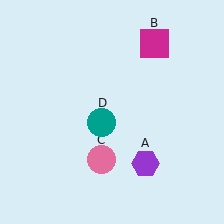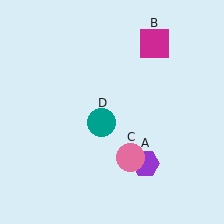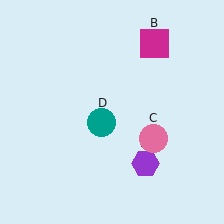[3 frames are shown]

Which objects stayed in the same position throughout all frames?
Purple hexagon (object A) and magenta square (object B) and teal circle (object D) remained stationary.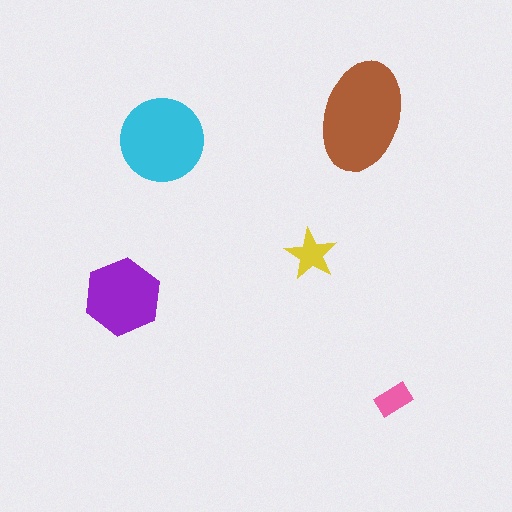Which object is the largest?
The brown ellipse.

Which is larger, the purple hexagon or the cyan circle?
The cyan circle.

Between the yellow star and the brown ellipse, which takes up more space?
The brown ellipse.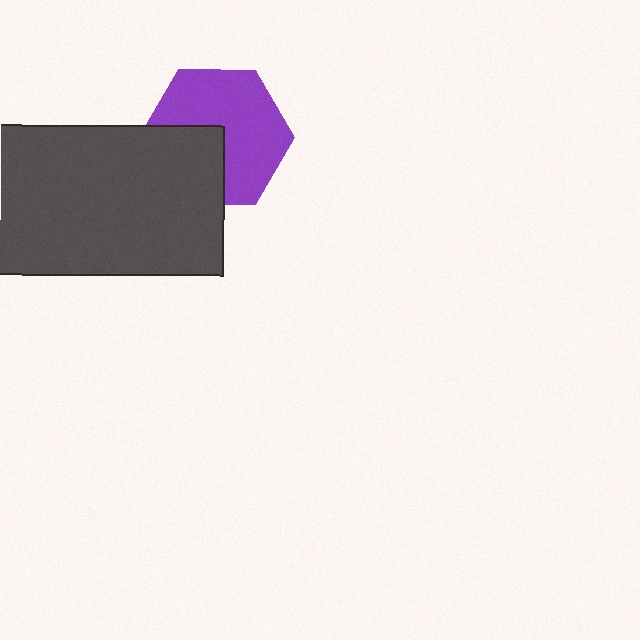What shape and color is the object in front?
The object in front is a dark gray rectangle.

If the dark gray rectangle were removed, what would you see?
You would see the complete purple hexagon.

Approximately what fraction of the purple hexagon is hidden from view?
Roughly 34% of the purple hexagon is hidden behind the dark gray rectangle.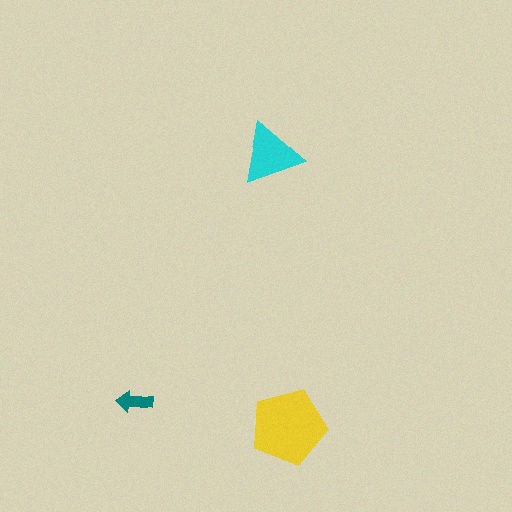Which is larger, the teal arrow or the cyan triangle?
The cyan triangle.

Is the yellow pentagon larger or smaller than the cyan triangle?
Larger.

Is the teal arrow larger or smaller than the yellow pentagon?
Smaller.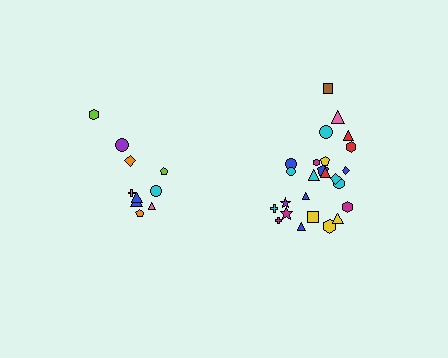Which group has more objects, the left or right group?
The right group.